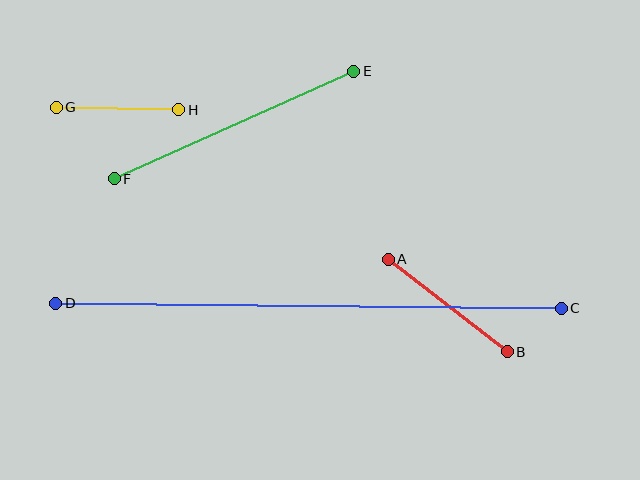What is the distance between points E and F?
The distance is approximately 262 pixels.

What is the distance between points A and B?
The distance is approximately 151 pixels.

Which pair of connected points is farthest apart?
Points C and D are farthest apart.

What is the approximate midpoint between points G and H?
The midpoint is at approximately (117, 109) pixels.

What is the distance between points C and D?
The distance is approximately 505 pixels.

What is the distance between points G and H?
The distance is approximately 123 pixels.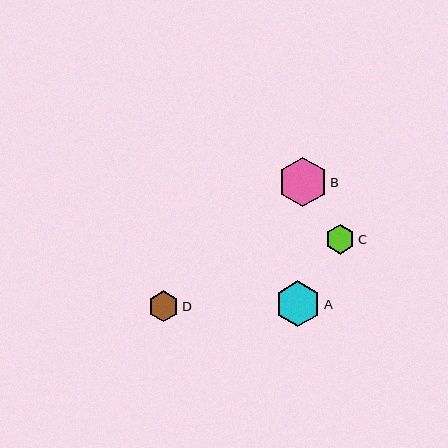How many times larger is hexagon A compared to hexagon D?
Hexagon A is approximately 1.5 times the size of hexagon D.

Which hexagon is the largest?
Hexagon B is the largest with a size of approximately 50 pixels.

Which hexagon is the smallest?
Hexagon C is the smallest with a size of approximately 30 pixels.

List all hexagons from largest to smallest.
From largest to smallest: B, A, D, C.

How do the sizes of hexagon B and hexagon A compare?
Hexagon B and hexagon A are approximately the same size.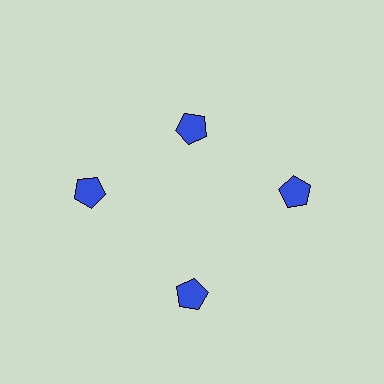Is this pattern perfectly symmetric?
No. The 4 blue pentagons are arranged in a ring, but one element near the 12 o'clock position is pulled inward toward the center, breaking the 4-fold rotational symmetry.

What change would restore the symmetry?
The symmetry would be restored by moving it outward, back onto the ring so that all 4 pentagons sit at equal angles and equal distance from the center.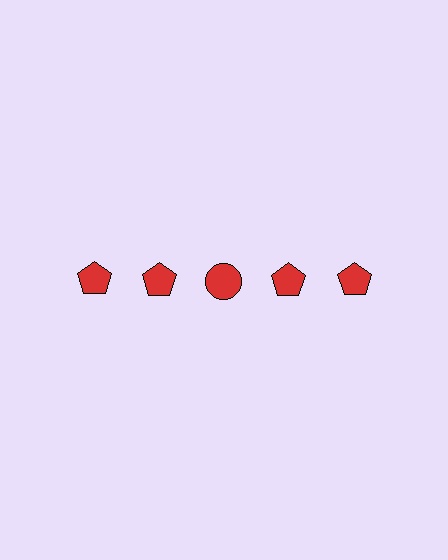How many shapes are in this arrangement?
There are 5 shapes arranged in a grid pattern.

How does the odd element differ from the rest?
It has a different shape: circle instead of pentagon.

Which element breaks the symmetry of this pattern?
The red circle in the top row, center column breaks the symmetry. All other shapes are red pentagons.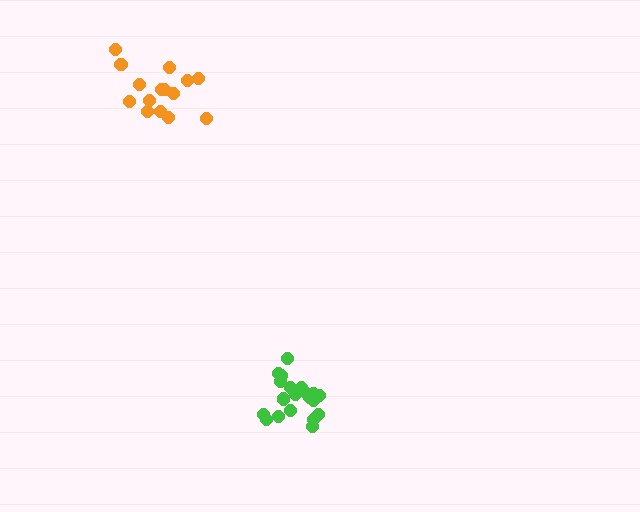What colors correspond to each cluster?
The clusters are colored: green, orange.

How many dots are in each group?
Group 1: 20 dots, Group 2: 15 dots (35 total).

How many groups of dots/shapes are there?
There are 2 groups.